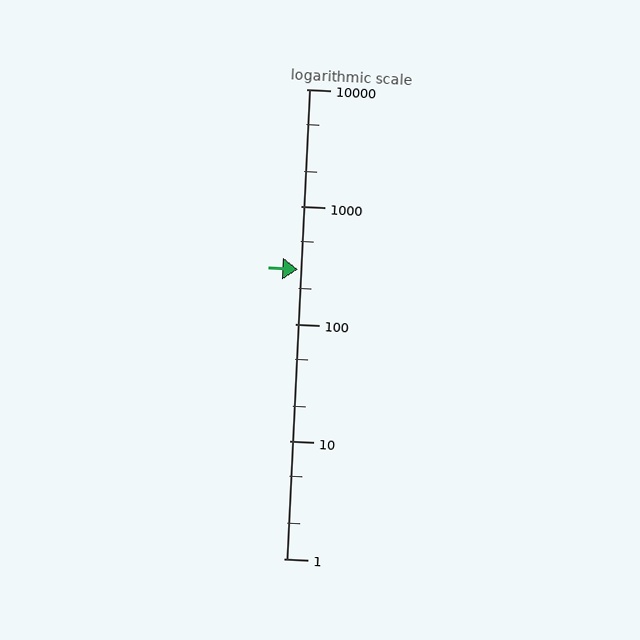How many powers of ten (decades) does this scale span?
The scale spans 4 decades, from 1 to 10000.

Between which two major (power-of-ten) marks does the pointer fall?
The pointer is between 100 and 1000.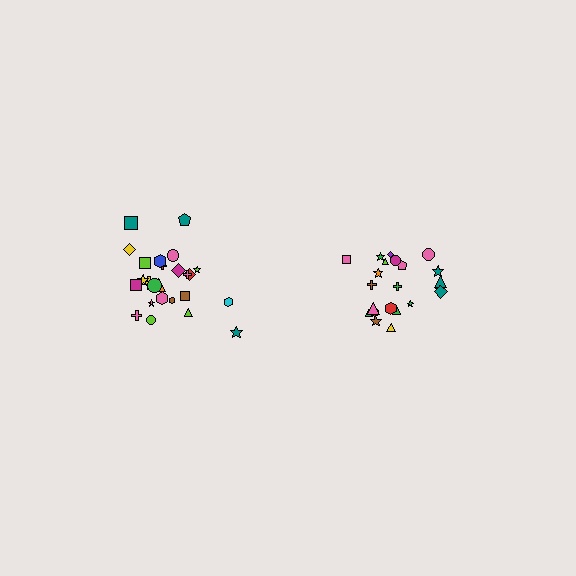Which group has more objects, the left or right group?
The left group.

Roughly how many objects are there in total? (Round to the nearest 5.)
Roughly 45 objects in total.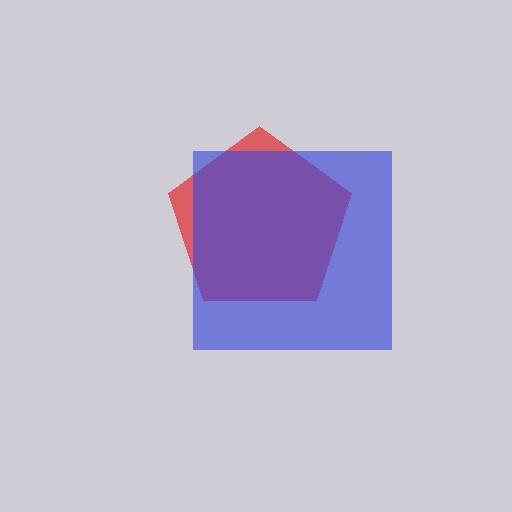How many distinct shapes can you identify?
There are 2 distinct shapes: a red pentagon, a blue square.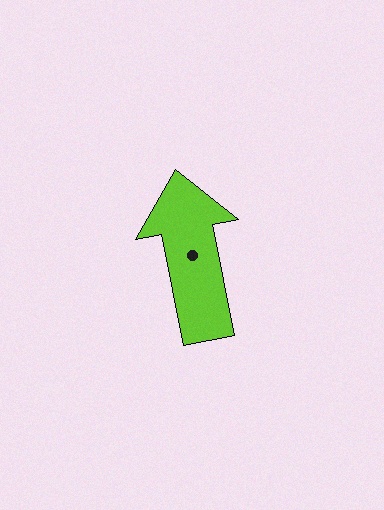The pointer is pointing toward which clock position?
Roughly 12 o'clock.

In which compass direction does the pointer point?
North.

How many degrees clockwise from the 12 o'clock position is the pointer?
Approximately 349 degrees.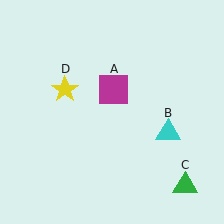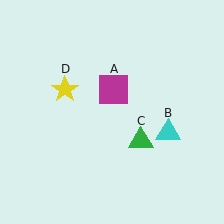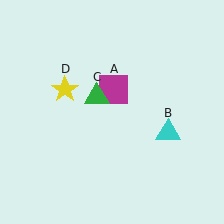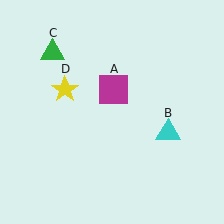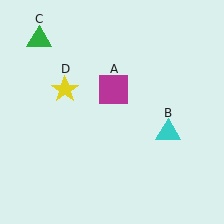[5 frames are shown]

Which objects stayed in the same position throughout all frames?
Magenta square (object A) and cyan triangle (object B) and yellow star (object D) remained stationary.